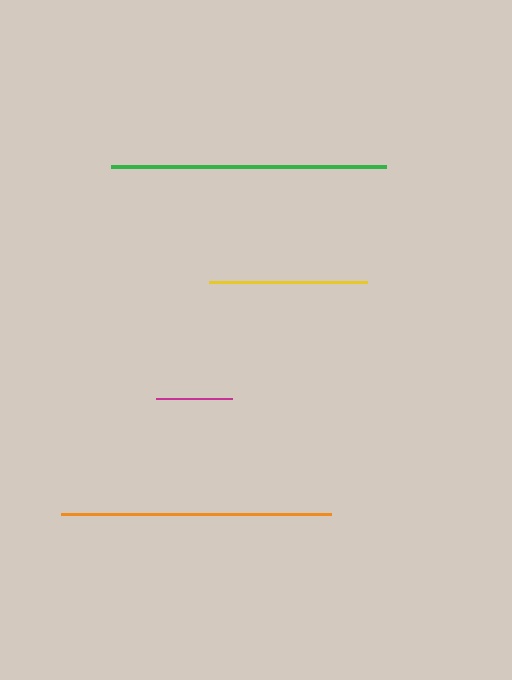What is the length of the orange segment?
The orange segment is approximately 271 pixels long.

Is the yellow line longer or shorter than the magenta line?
The yellow line is longer than the magenta line.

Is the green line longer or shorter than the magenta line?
The green line is longer than the magenta line.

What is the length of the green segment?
The green segment is approximately 275 pixels long.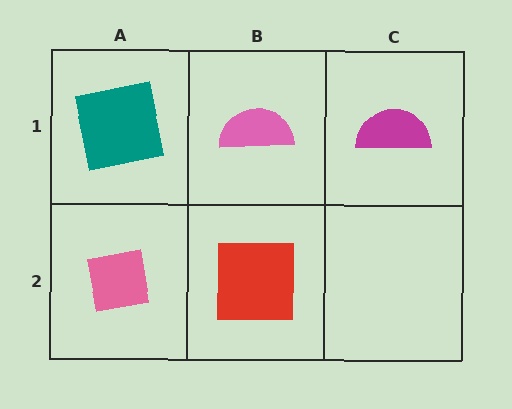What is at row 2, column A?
A pink square.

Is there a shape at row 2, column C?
No, that cell is empty.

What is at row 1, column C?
A magenta semicircle.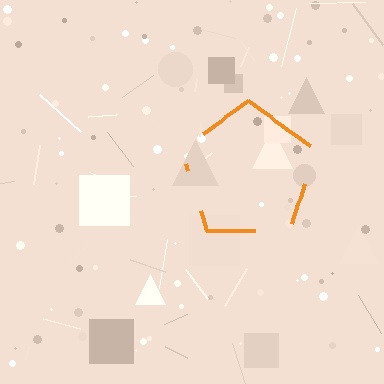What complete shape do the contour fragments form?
The contour fragments form a pentagon.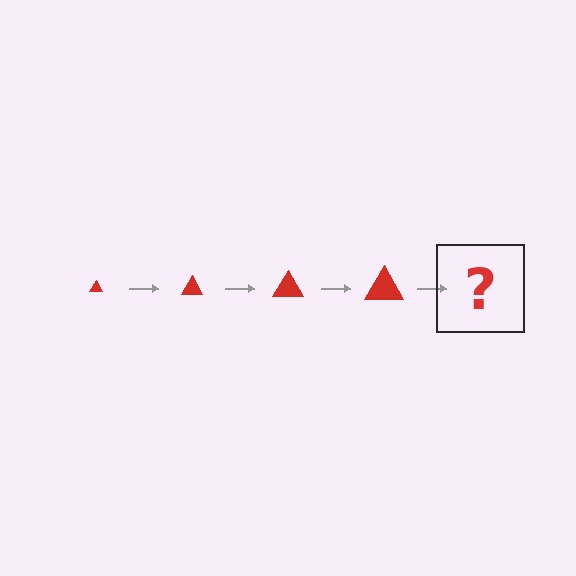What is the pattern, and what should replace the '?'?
The pattern is that the triangle gets progressively larger each step. The '?' should be a red triangle, larger than the previous one.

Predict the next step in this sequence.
The next step is a red triangle, larger than the previous one.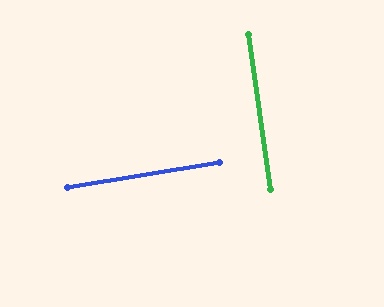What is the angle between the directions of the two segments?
Approximately 89 degrees.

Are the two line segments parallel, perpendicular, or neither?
Perpendicular — they meet at approximately 89°.